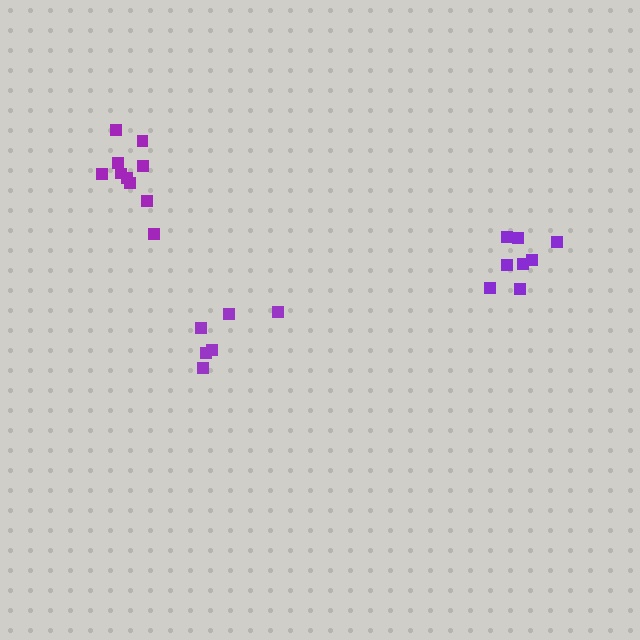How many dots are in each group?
Group 1: 8 dots, Group 2: 10 dots, Group 3: 6 dots (24 total).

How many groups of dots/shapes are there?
There are 3 groups.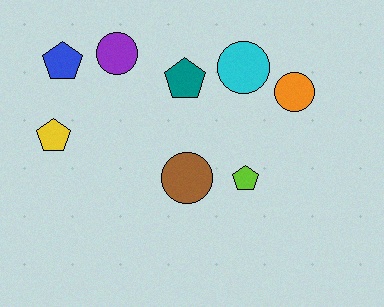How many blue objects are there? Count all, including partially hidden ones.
There is 1 blue object.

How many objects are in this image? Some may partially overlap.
There are 8 objects.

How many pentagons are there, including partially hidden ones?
There are 4 pentagons.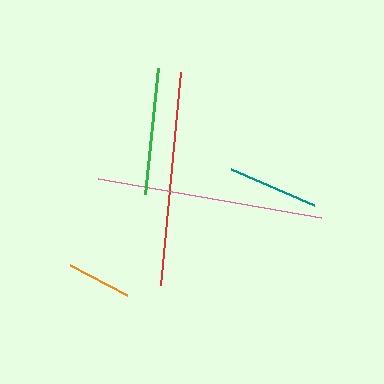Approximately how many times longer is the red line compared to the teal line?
The red line is approximately 2.4 times the length of the teal line.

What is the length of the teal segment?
The teal segment is approximately 91 pixels long.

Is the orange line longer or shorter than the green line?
The green line is longer than the orange line.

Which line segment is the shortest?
The orange line is the shortest at approximately 64 pixels.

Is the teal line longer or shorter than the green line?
The green line is longer than the teal line.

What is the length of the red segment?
The red segment is approximately 213 pixels long.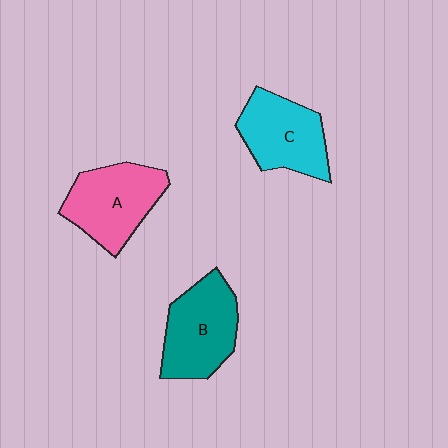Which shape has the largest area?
Shape B (teal).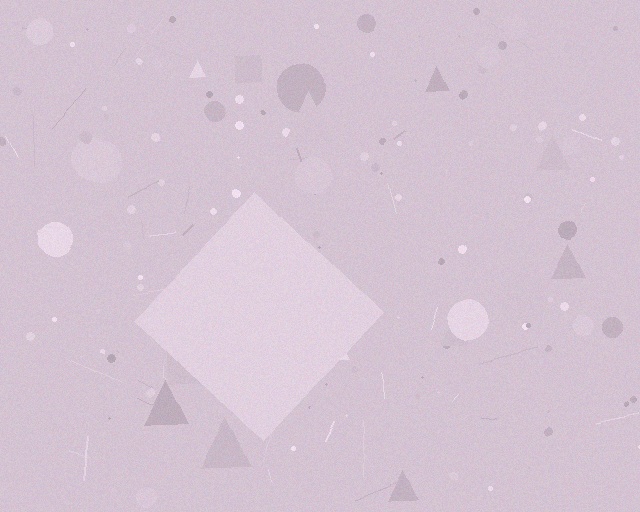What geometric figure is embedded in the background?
A diamond is embedded in the background.